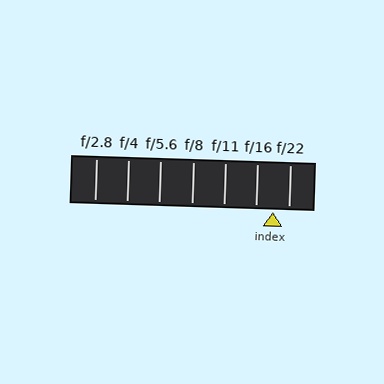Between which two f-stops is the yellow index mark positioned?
The index mark is between f/16 and f/22.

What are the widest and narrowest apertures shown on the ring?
The widest aperture shown is f/2.8 and the narrowest is f/22.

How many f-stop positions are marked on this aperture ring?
There are 7 f-stop positions marked.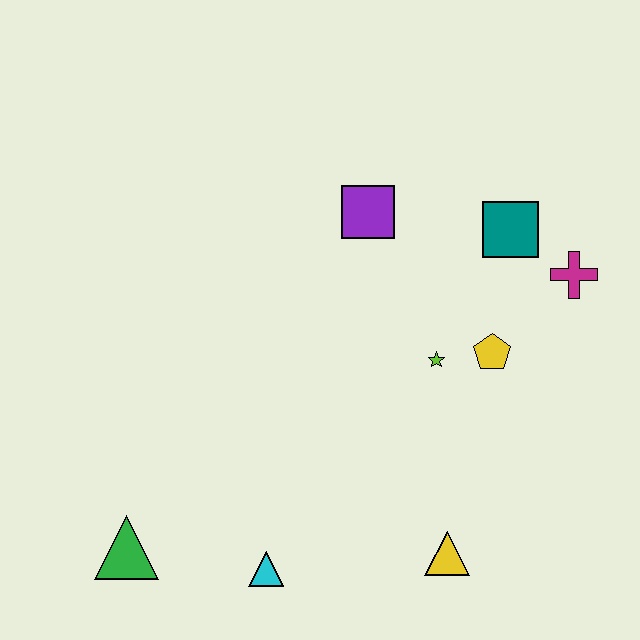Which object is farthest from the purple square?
The green triangle is farthest from the purple square.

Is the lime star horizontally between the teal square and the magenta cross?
No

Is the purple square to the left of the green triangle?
No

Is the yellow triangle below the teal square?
Yes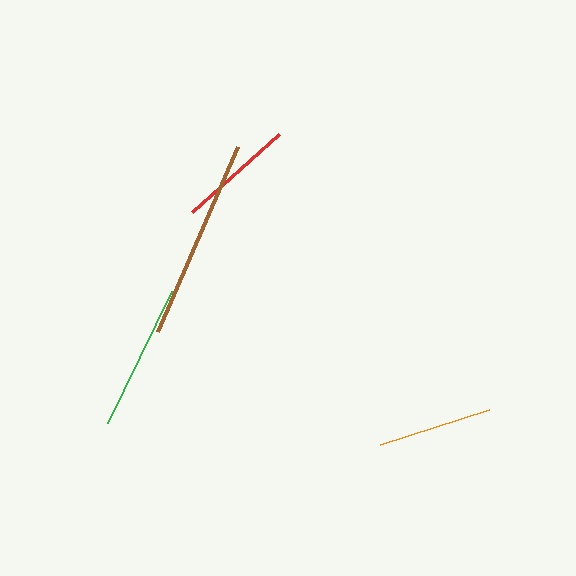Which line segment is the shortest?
The orange line is the shortest at approximately 114 pixels.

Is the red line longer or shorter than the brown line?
The brown line is longer than the red line.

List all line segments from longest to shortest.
From longest to shortest: brown, green, red, orange.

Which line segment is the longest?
The brown line is the longest at approximately 201 pixels.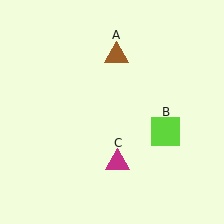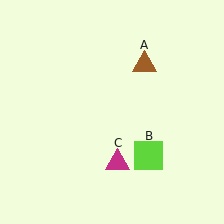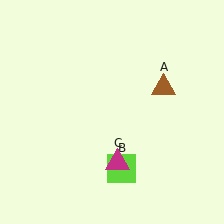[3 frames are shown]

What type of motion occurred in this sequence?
The brown triangle (object A), lime square (object B) rotated clockwise around the center of the scene.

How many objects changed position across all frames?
2 objects changed position: brown triangle (object A), lime square (object B).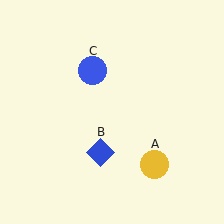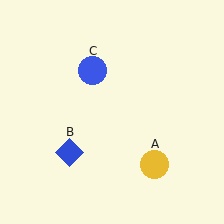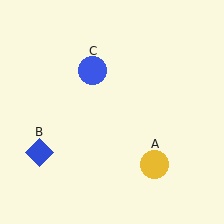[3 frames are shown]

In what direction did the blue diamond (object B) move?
The blue diamond (object B) moved left.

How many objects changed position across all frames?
1 object changed position: blue diamond (object B).